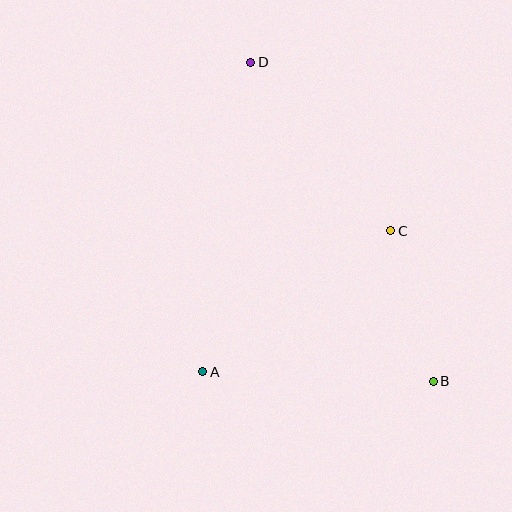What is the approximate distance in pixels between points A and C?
The distance between A and C is approximately 235 pixels.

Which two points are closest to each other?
Points B and C are closest to each other.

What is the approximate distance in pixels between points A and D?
The distance between A and D is approximately 314 pixels.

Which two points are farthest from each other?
Points B and D are farthest from each other.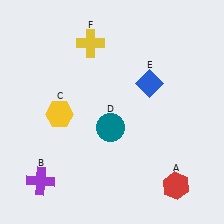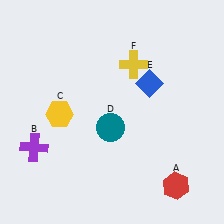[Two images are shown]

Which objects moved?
The objects that moved are: the purple cross (B), the yellow cross (F).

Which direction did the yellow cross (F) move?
The yellow cross (F) moved right.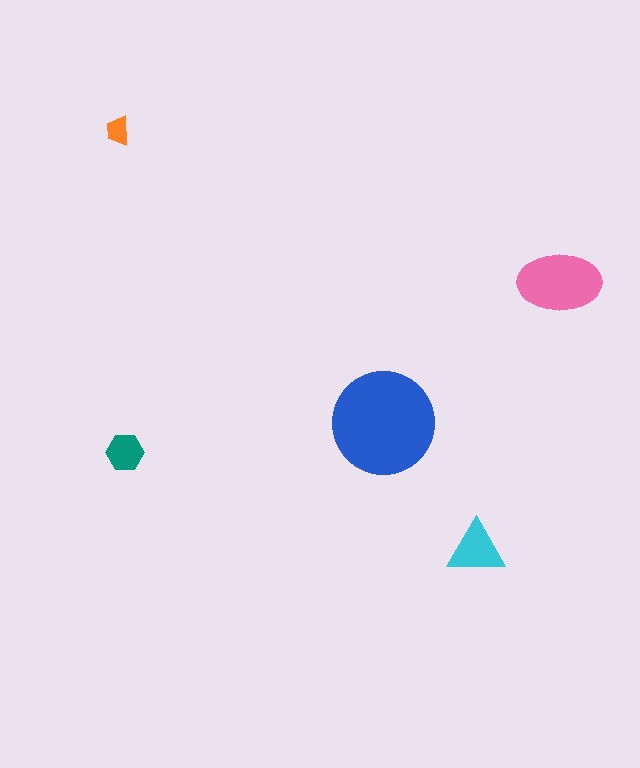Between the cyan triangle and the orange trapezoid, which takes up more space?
The cyan triangle.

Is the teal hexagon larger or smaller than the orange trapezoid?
Larger.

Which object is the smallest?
The orange trapezoid.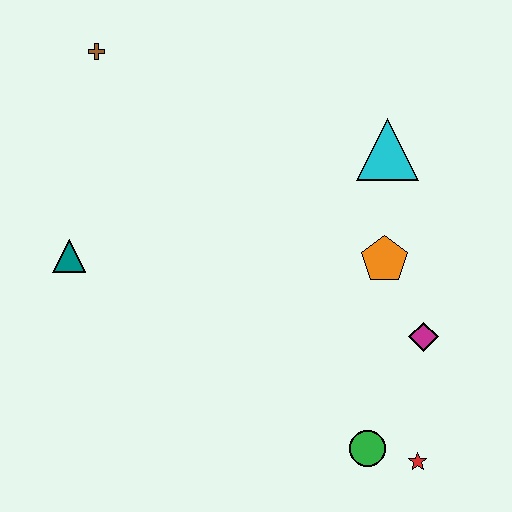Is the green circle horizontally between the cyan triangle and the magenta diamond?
No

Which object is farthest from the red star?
The brown cross is farthest from the red star.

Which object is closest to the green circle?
The red star is closest to the green circle.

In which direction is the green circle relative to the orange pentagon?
The green circle is below the orange pentagon.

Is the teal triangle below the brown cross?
Yes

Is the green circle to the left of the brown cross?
No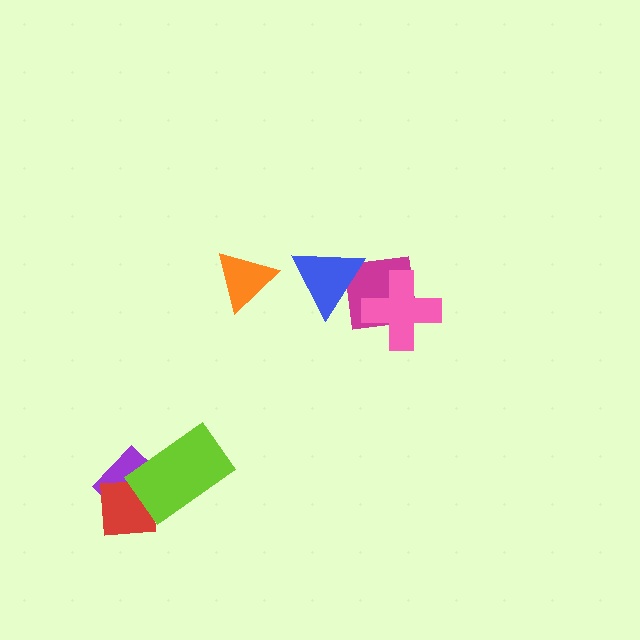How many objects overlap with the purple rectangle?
2 objects overlap with the purple rectangle.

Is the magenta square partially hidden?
Yes, it is partially covered by another shape.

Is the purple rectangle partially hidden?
Yes, it is partially covered by another shape.